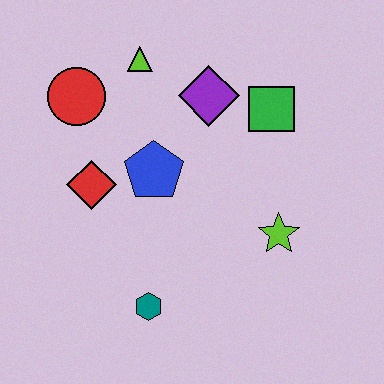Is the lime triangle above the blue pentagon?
Yes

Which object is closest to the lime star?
The green square is closest to the lime star.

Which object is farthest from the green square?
The teal hexagon is farthest from the green square.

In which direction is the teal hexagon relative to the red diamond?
The teal hexagon is below the red diamond.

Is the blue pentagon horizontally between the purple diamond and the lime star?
No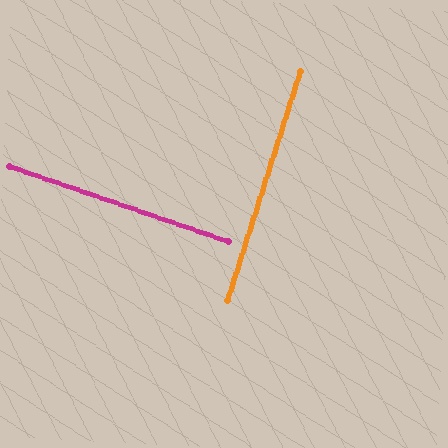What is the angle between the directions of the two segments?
Approximately 89 degrees.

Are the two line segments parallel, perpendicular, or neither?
Perpendicular — they meet at approximately 89°.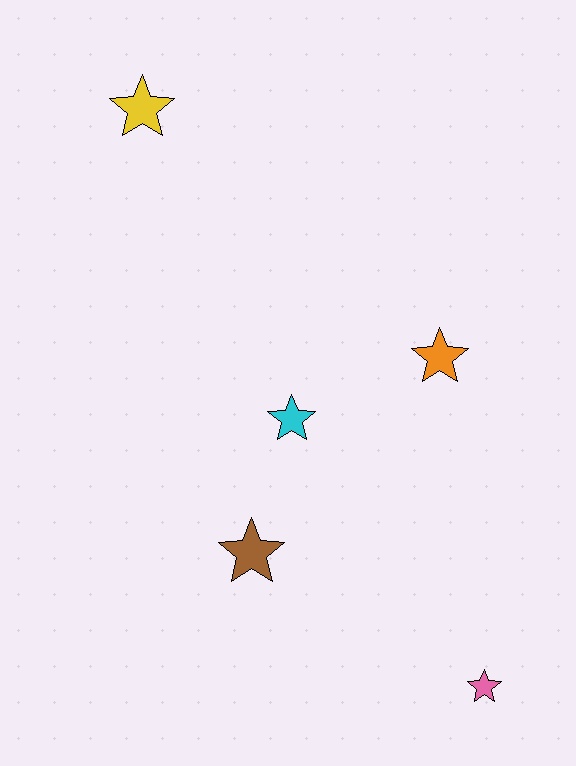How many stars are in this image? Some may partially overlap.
There are 5 stars.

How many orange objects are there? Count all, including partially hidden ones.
There is 1 orange object.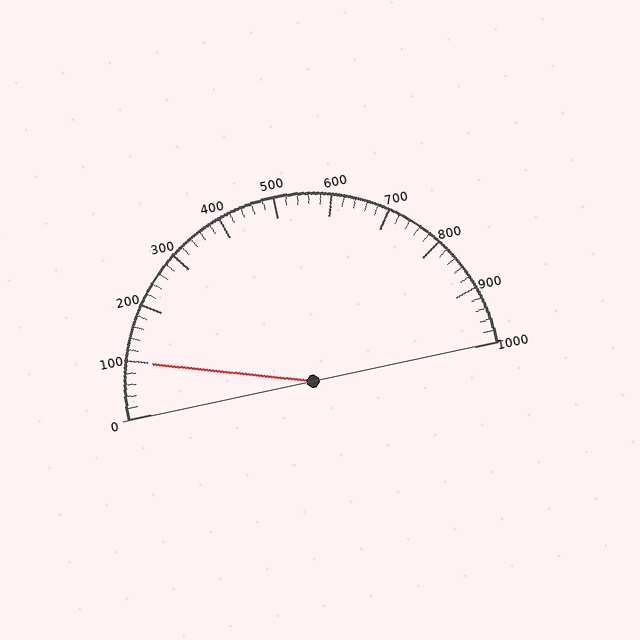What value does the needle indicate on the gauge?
The needle indicates approximately 100.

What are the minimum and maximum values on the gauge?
The gauge ranges from 0 to 1000.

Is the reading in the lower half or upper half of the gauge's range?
The reading is in the lower half of the range (0 to 1000).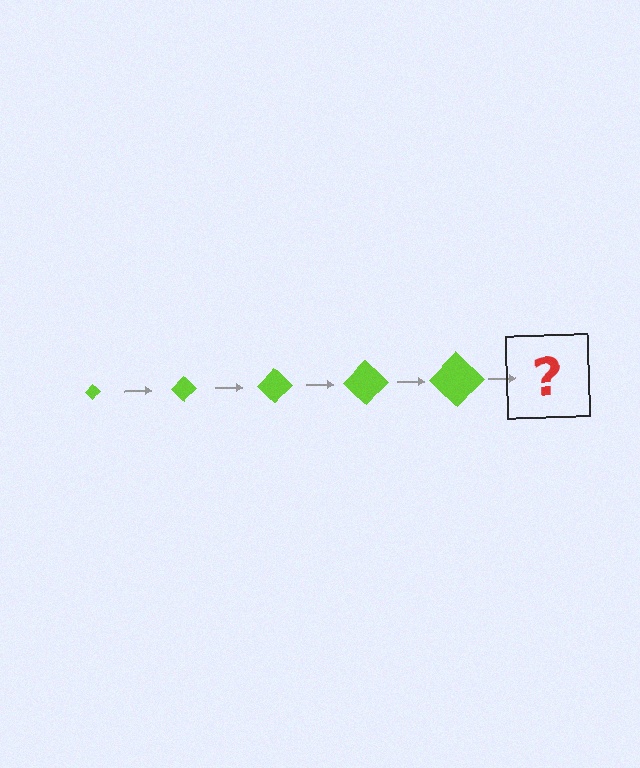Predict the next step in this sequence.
The next step is a lime diamond, larger than the previous one.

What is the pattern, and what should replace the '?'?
The pattern is that the diamond gets progressively larger each step. The '?' should be a lime diamond, larger than the previous one.